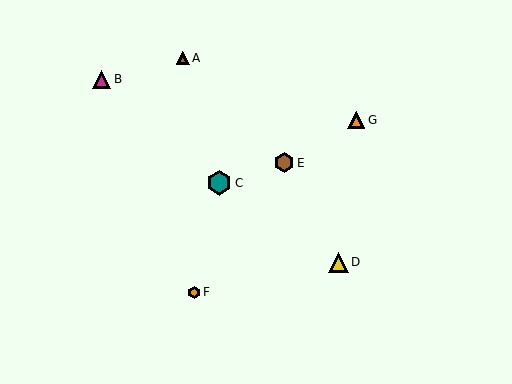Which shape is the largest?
The teal hexagon (labeled C) is the largest.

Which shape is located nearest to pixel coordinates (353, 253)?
The yellow triangle (labeled D) at (338, 262) is nearest to that location.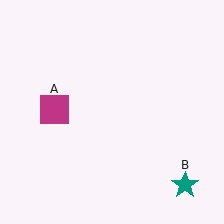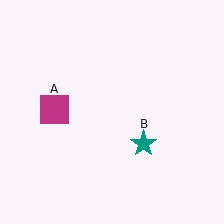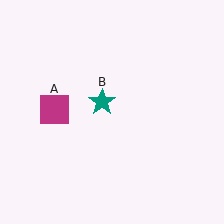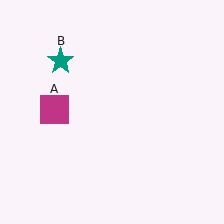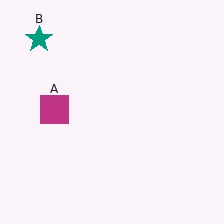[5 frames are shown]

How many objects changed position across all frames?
1 object changed position: teal star (object B).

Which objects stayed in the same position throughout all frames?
Magenta square (object A) remained stationary.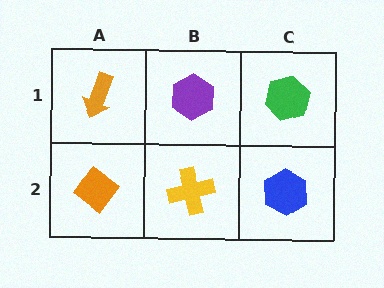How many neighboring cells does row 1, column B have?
3.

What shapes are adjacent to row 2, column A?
An orange arrow (row 1, column A), a yellow cross (row 2, column B).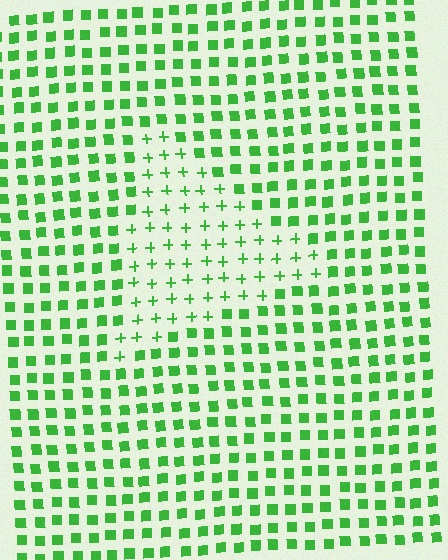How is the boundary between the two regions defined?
The boundary is defined by a change in element shape: plus signs inside vs. squares outside. All elements share the same color and spacing.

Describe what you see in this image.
The image is filled with small green elements arranged in a uniform grid. A triangle-shaped region contains plus signs, while the surrounding area contains squares. The boundary is defined purely by the change in element shape.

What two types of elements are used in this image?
The image uses plus signs inside the triangle region and squares outside it.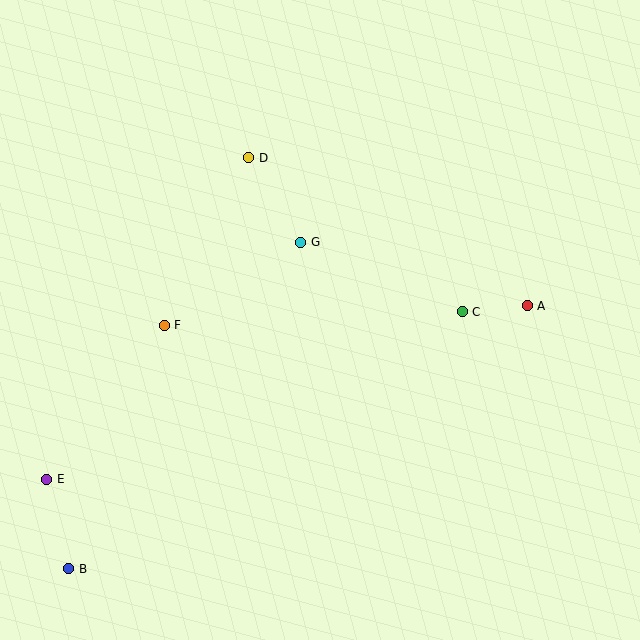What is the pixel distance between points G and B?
The distance between G and B is 400 pixels.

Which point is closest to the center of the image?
Point G at (301, 243) is closest to the center.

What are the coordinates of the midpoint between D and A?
The midpoint between D and A is at (388, 232).